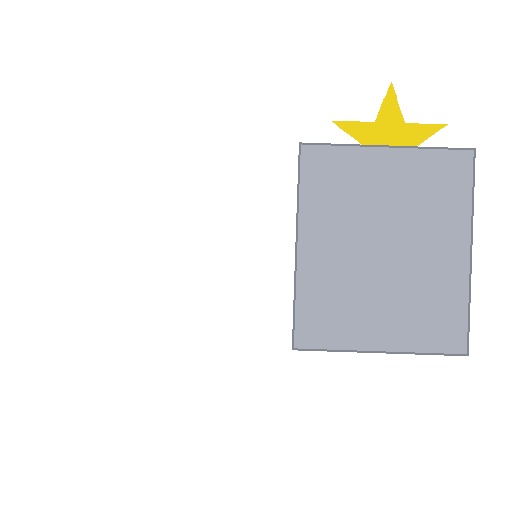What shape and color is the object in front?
The object in front is a light gray rectangle.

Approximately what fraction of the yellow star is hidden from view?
Roughly 39% of the yellow star is hidden behind the light gray rectangle.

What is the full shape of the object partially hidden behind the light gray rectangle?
The partially hidden object is a yellow star.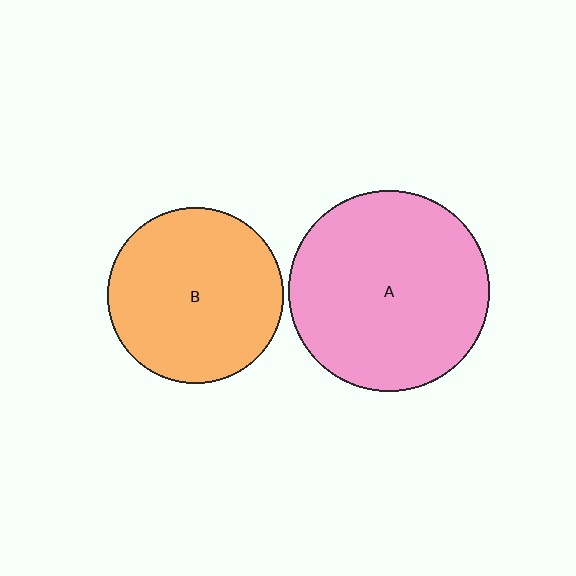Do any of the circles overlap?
No, none of the circles overlap.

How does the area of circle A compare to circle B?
Approximately 1.3 times.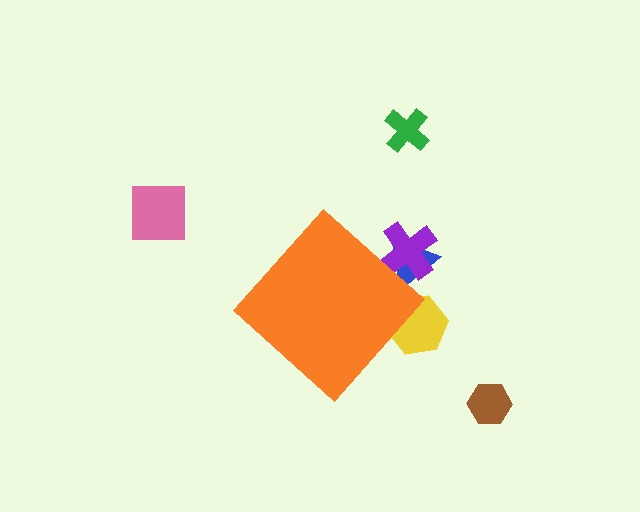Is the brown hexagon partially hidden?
No, the brown hexagon is fully visible.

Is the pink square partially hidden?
No, the pink square is fully visible.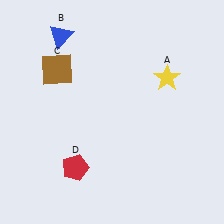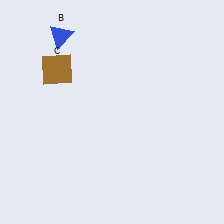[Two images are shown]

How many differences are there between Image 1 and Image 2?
There are 2 differences between the two images.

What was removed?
The yellow star (A), the red pentagon (D) were removed in Image 2.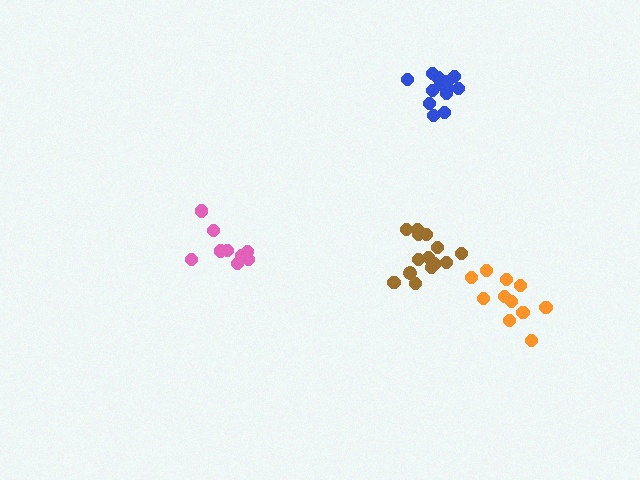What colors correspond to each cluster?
The clusters are colored: orange, pink, brown, blue.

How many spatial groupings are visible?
There are 4 spatial groupings.